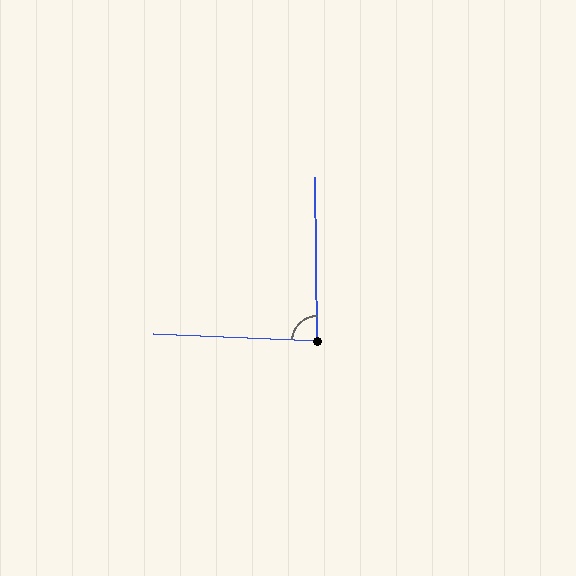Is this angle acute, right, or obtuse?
It is approximately a right angle.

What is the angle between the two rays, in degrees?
Approximately 87 degrees.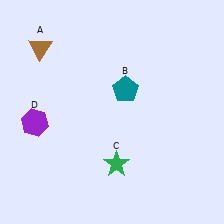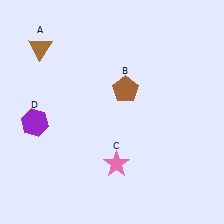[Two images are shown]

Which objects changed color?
B changed from teal to brown. C changed from green to pink.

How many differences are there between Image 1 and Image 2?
There are 2 differences between the two images.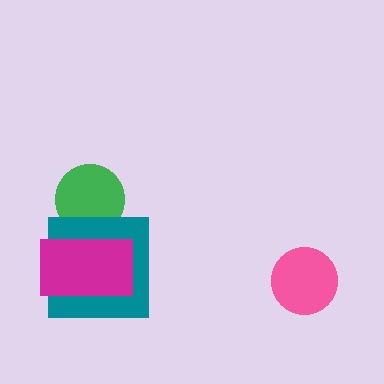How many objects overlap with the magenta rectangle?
2 objects overlap with the magenta rectangle.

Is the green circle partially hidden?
Yes, it is partially covered by another shape.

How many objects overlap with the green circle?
2 objects overlap with the green circle.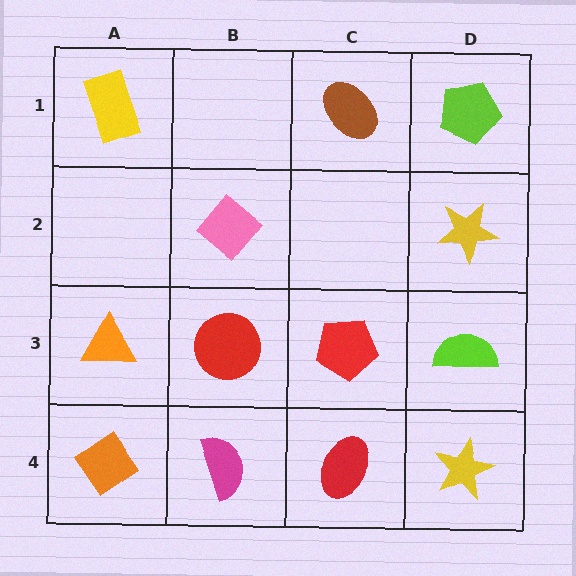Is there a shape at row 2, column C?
No, that cell is empty.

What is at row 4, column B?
A magenta semicircle.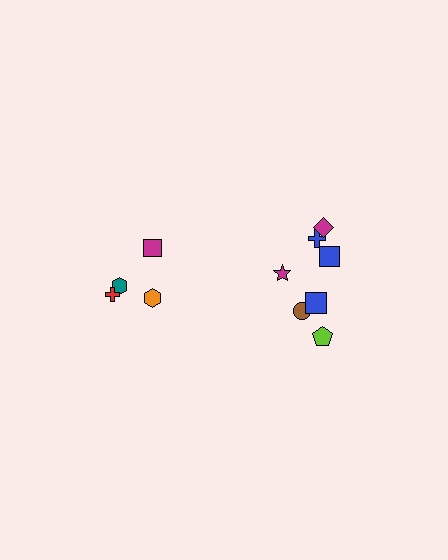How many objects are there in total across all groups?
There are 11 objects.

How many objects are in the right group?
There are 7 objects.